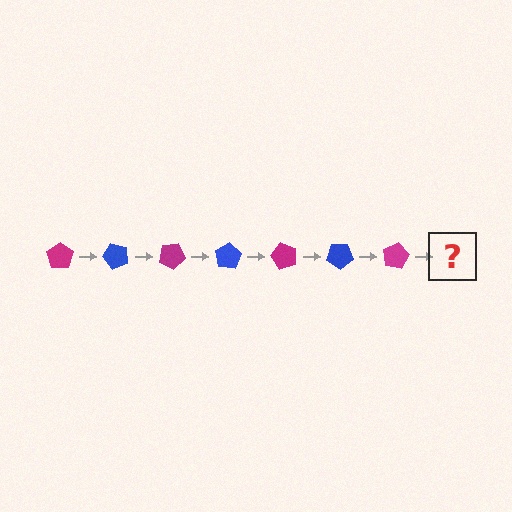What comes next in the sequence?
The next element should be a blue pentagon, rotated 350 degrees from the start.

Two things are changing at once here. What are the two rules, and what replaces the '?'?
The two rules are that it rotates 50 degrees each step and the color cycles through magenta and blue. The '?' should be a blue pentagon, rotated 350 degrees from the start.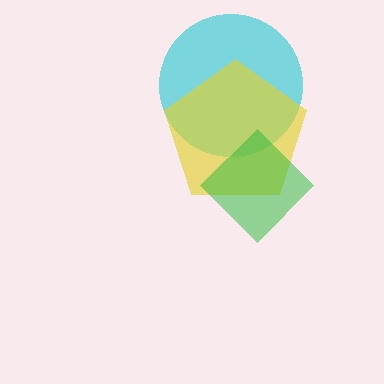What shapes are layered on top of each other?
The layered shapes are: a cyan circle, a yellow pentagon, a green diamond.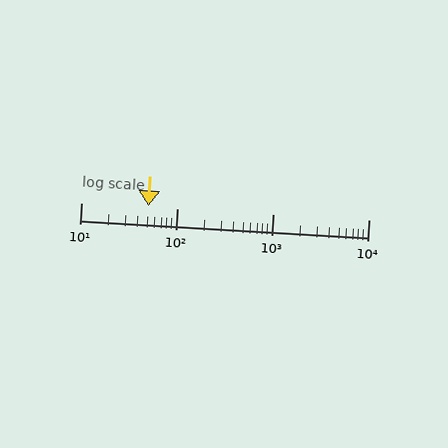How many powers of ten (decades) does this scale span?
The scale spans 3 decades, from 10 to 10000.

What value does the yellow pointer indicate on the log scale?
The pointer indicates approximately 50.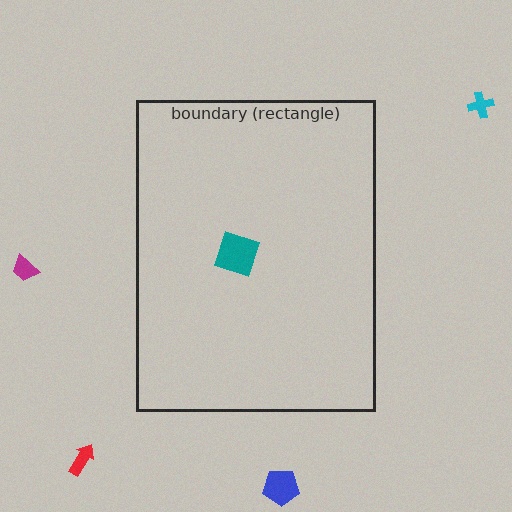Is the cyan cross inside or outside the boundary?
Outside.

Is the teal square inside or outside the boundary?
Inside.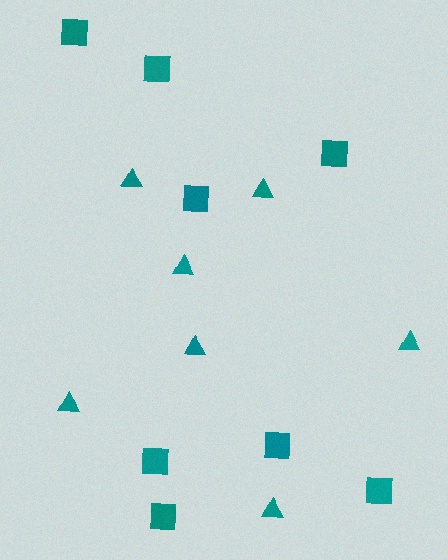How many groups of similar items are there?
There are 2 groups: one group of squares (8) and one group of triangles (7).